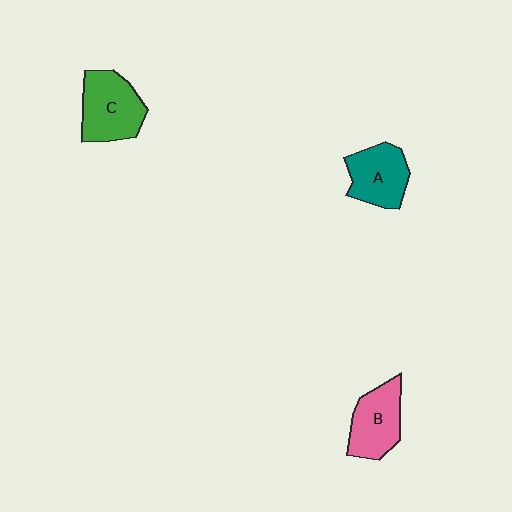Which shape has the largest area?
Shape C (green).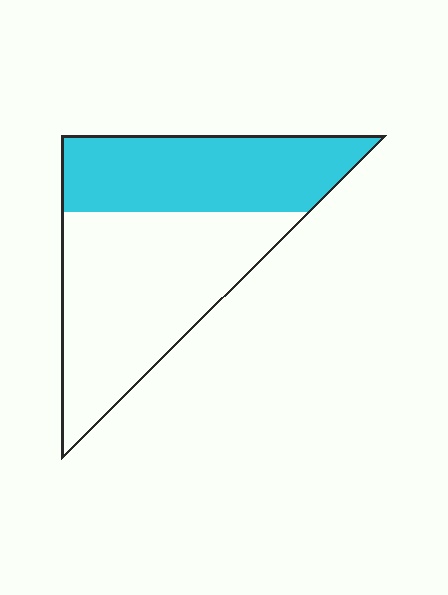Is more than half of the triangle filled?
No.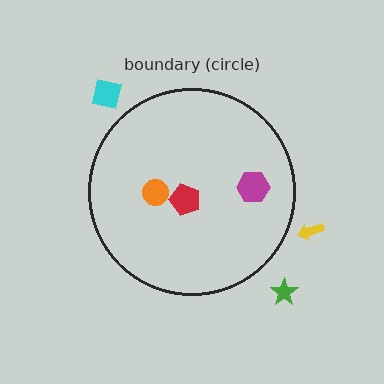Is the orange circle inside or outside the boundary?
Inside.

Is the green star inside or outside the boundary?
Outside.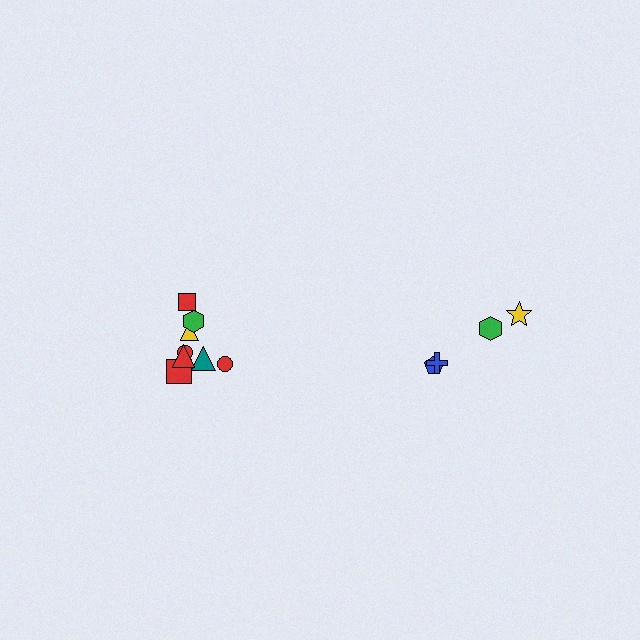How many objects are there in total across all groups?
There are 12 objects.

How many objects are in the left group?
There are 8 objects.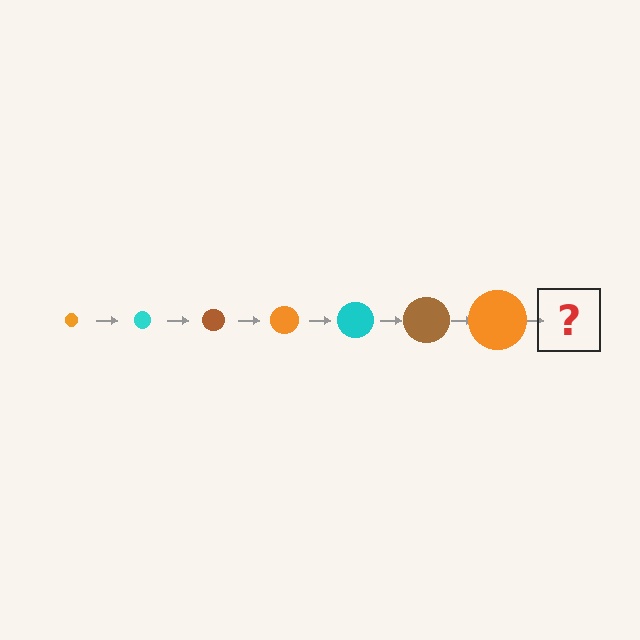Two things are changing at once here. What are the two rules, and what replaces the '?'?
The two rules are that the circle grows larger each step and the color cycles through orange, cyan, and brown. The '?' should be a cyan circle, larger than the previous one.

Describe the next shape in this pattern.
It should be a cyan circle, larger than the previous one.